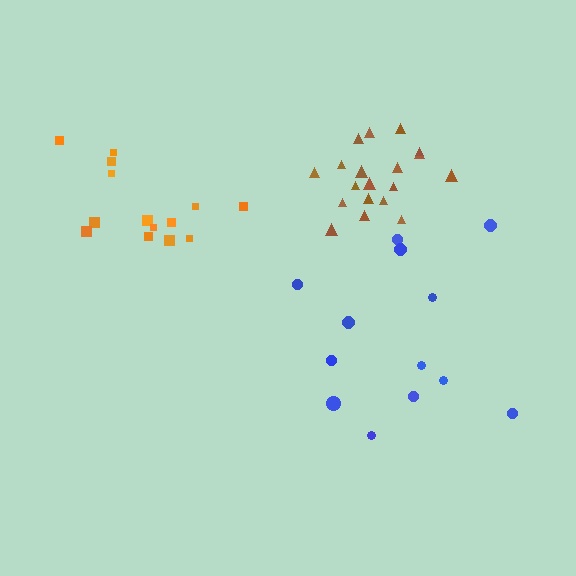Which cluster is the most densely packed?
Brown.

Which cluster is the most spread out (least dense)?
Blue.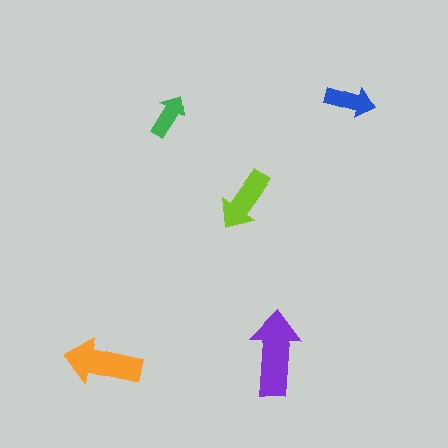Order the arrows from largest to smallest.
the purple one, the orange one, the lime one, the blue one, the green one.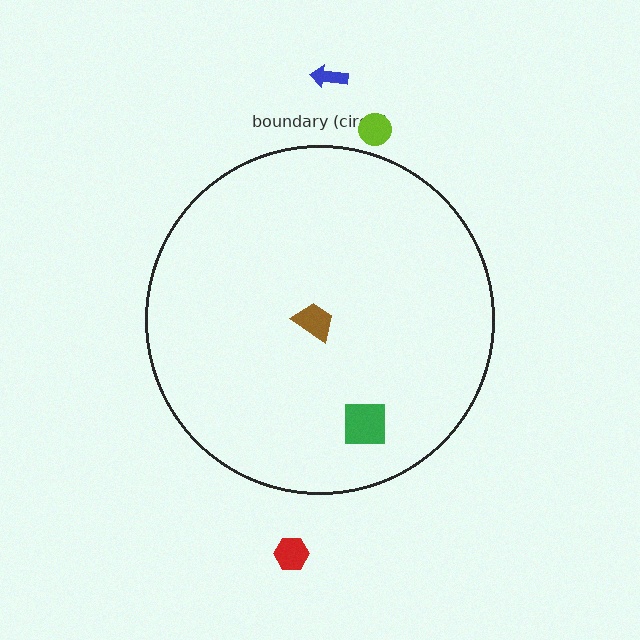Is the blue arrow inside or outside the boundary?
Outside.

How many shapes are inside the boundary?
2 inside, 3 outside.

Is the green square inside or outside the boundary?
Inside.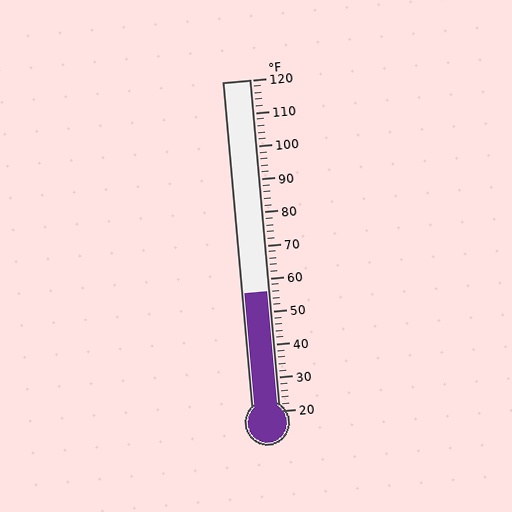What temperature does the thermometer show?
The thermometer shows approximately 56°F.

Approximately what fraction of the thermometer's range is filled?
The thermometer is filled to approximately 35% of its range.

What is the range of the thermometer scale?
The thermometer scale ranges from 20°F to 120°F.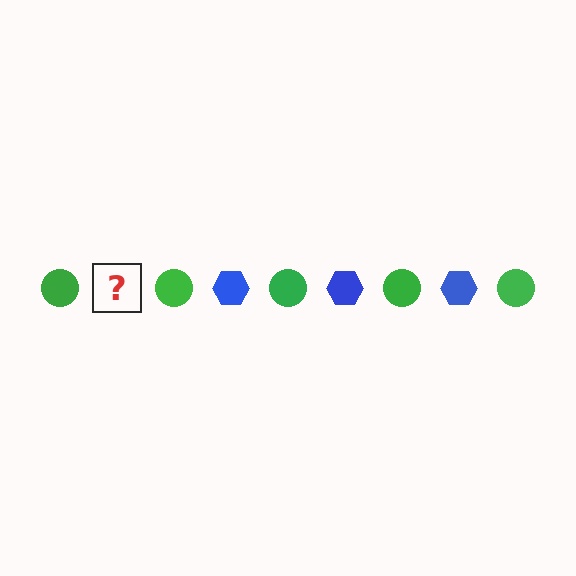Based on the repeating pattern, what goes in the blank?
The blank should be a blue hexagon.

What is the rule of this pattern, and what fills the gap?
The rule is that the pattern alternates between green circle and blue hexagon. The gap should be filled with a blue hexagon.